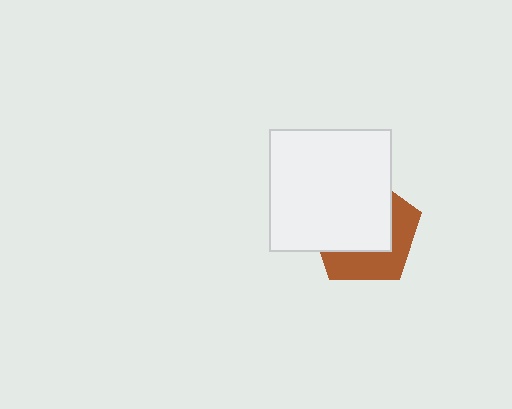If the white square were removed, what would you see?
You would see the complete brown pentagon.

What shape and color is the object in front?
The object in front is a white square.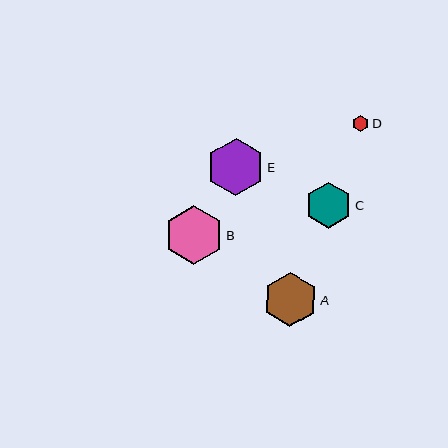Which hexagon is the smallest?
Hexagon D is the smallest with a size of approximately 17 pixels.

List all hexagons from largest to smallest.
From largest to smallest: B, E, A, C, D.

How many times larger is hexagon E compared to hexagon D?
Hexagon E is approximately 3.4 times the size of hexagon D.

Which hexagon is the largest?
Hexagon B is the largest with a size of approximately 58 pixels.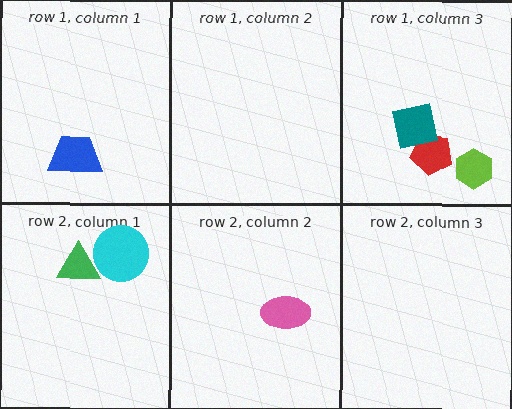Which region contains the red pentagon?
The row 1, column 3 region.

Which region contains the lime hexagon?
The row 1, column 3 region.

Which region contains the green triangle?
The row 2, column 1 region.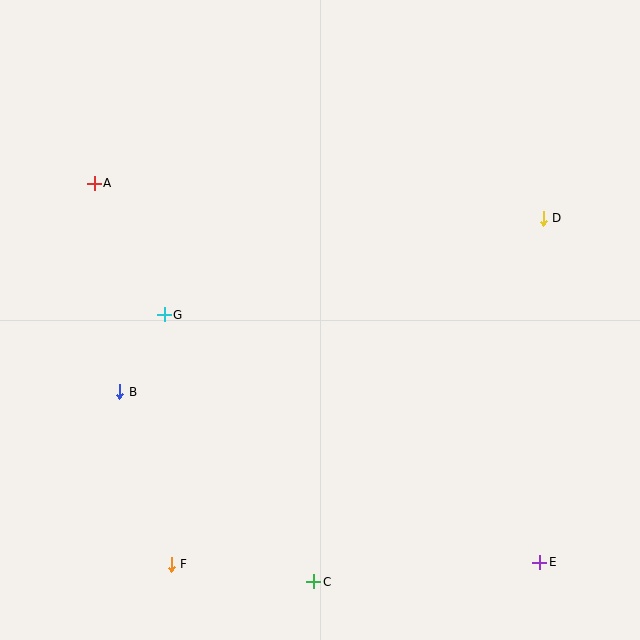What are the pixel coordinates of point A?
Point A is at (94, 183).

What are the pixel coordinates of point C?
Point C is at (314, 582).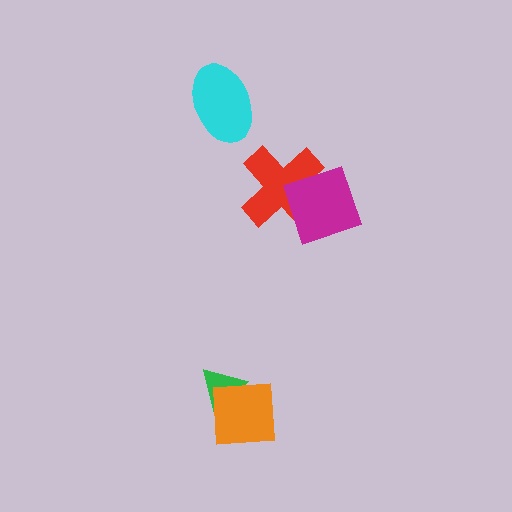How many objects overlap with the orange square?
1 object overlaps with the orange square.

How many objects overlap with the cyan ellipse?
0 objects overlap with the cyan ellipse.